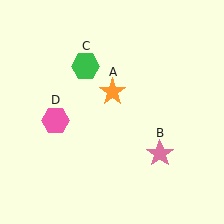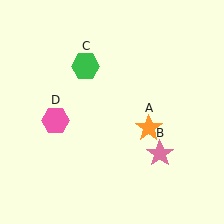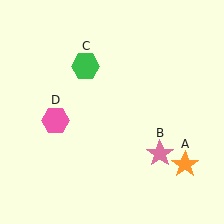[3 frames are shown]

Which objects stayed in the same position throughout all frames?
Pink star (object B) and green hexagon (object C) and pink hexagon (object D) remained stationary.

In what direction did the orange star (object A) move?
The orange star (object A) moved down and to the right.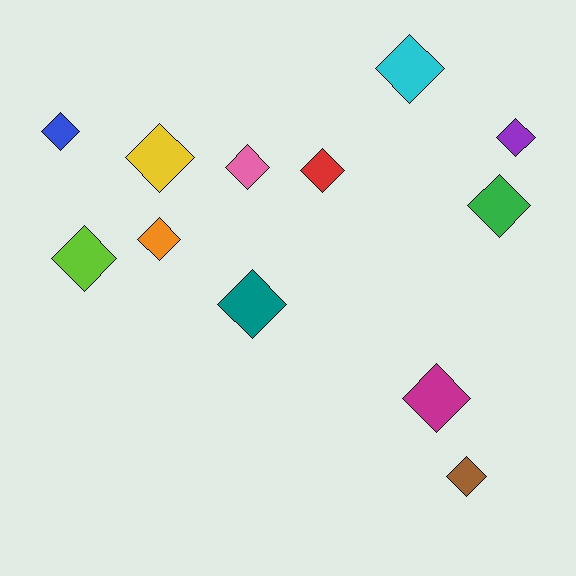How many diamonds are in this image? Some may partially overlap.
There are 12 diamonds.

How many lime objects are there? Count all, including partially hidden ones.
There is 1 lime object.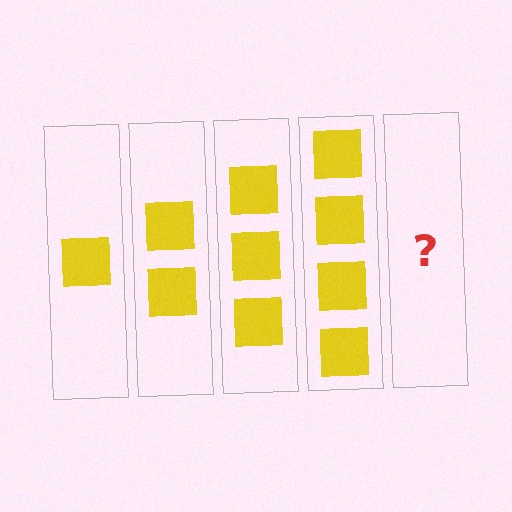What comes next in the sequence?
The next element should be 5 squares.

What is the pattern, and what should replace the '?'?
The pattern is that each step adds one more square. The '?' should be 5 squares.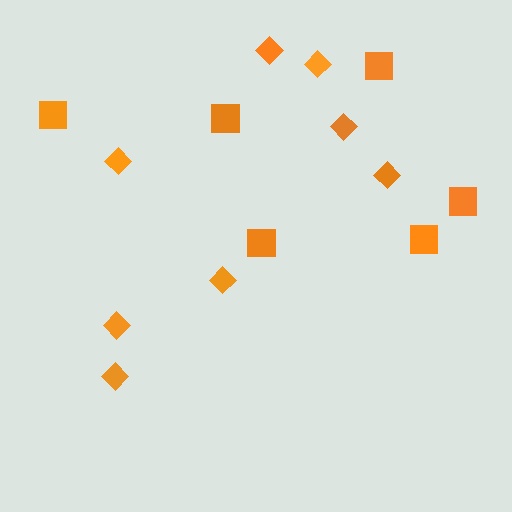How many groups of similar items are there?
There are 2 groups: one group of diamonds (8) and one group of squares (6).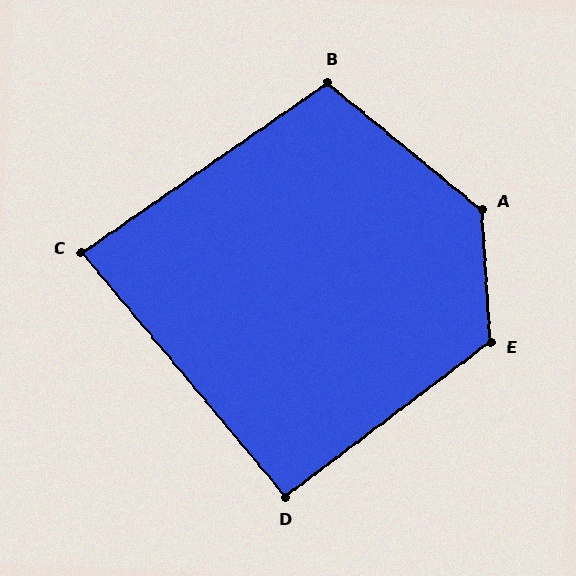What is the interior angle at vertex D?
Approximately 93 degrees (approximately right).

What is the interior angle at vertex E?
Approximately 124 degrees (obtuse).